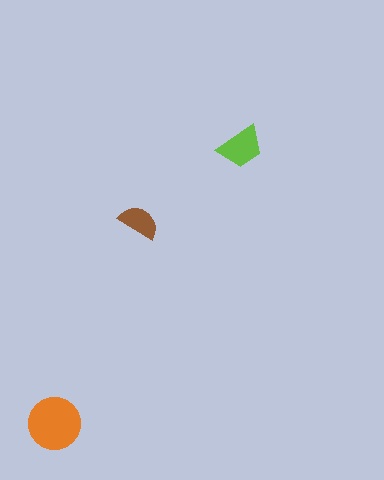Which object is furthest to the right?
The lime trapezoid is rightmost.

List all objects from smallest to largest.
The brown semicircle, the lime trapezoid, the orange circle.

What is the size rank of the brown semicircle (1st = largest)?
3rd.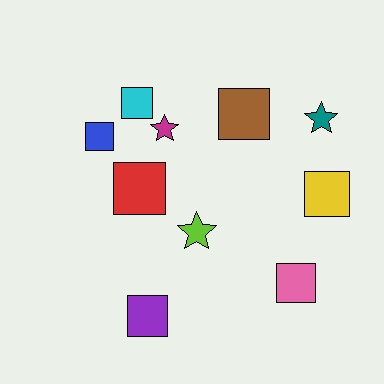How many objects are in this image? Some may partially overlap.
There are 10 objects.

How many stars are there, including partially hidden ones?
There are 3 stars.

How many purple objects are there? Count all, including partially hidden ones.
There is 1 purple object.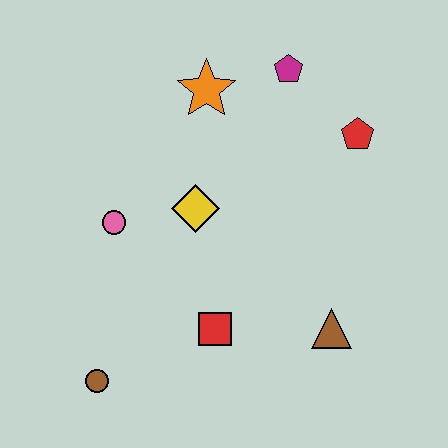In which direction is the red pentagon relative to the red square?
The red pentagon is above the red square.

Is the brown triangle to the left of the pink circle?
No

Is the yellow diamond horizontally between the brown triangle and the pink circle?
Yes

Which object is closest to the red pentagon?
The magenta pentagon is closest to the red pentagon.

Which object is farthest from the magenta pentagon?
The brown circle is farthest from the magenta pentagon.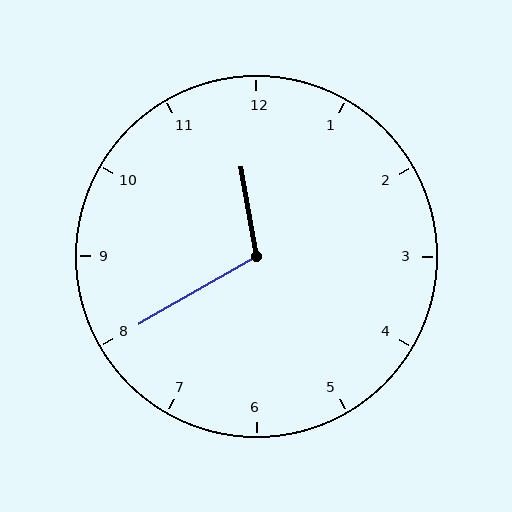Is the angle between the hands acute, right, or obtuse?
It is obtuse.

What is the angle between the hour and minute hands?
Approximately 110 degrees.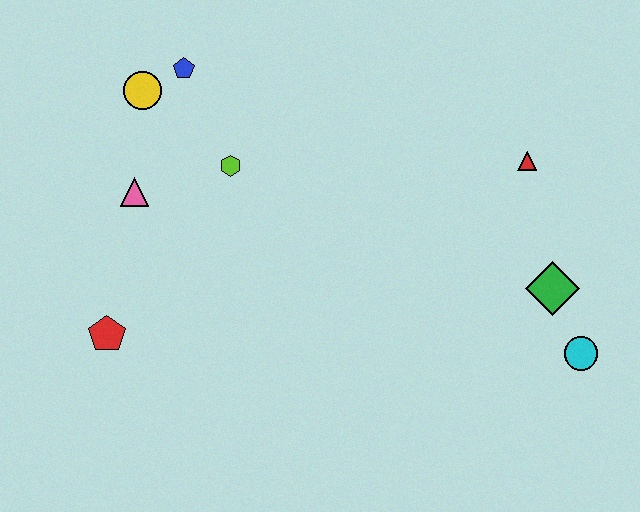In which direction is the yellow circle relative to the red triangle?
The yellow circle is to the left of the red triangle.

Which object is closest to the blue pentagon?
The yellow circle is closest to the blue pentagon.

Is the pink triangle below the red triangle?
Yes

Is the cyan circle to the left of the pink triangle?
No